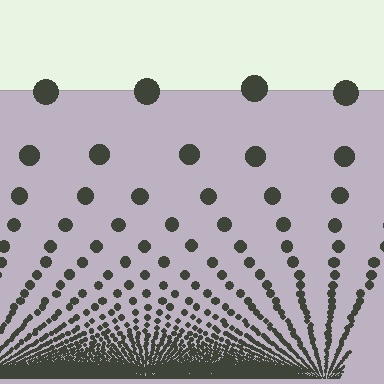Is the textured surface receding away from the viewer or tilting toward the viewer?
The surface appears to tilt toward the viewer. Texture elements get larger and sparser toward the top.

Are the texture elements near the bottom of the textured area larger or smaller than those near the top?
Smaller. The gradient is inverted — elements near the bottom are smaller and denser.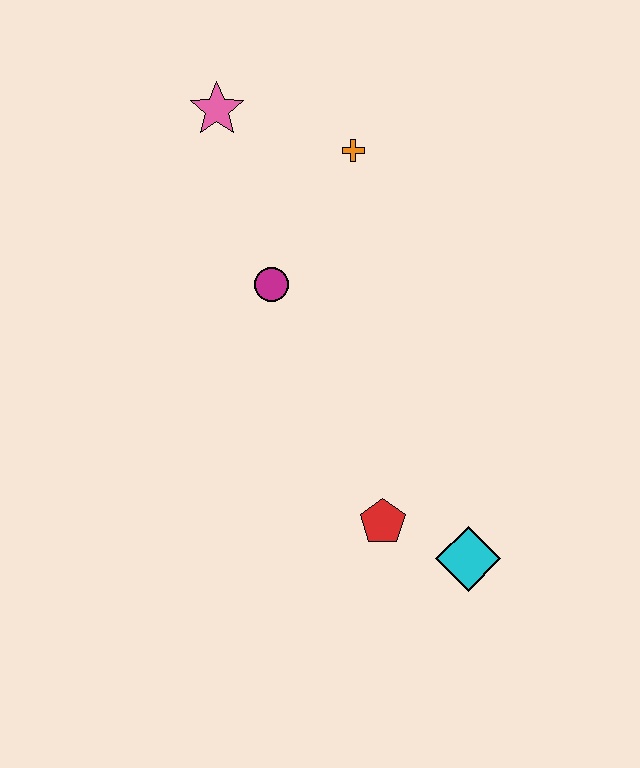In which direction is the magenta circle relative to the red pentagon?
The magenta circle is above the red pentagon.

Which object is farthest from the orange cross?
The cyan diamond is farthest from the orange cross.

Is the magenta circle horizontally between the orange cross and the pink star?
Yes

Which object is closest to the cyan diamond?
The red pentagon is closest to the cyan diamond.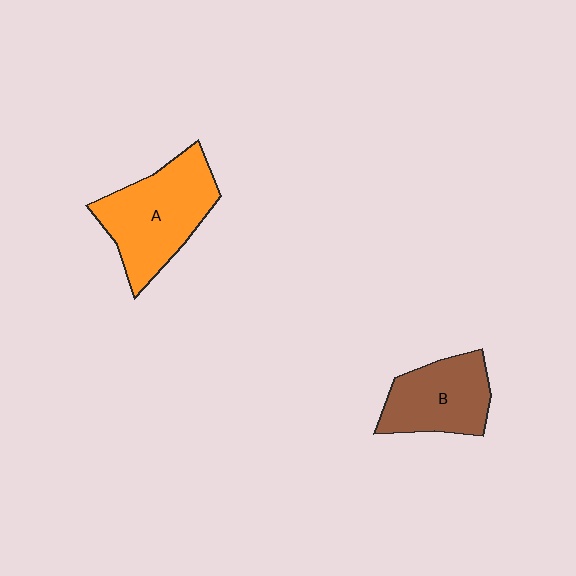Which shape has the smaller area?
Shape B (brown).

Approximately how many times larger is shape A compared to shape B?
Approximately 1.3 times.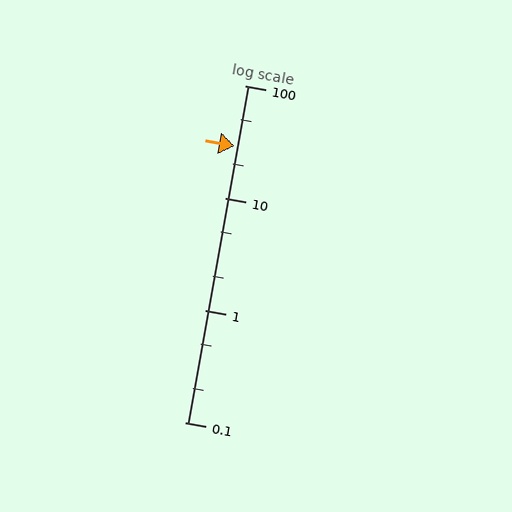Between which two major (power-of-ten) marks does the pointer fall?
The pointer is between 10 and 100.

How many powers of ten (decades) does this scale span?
The scale spans 3 decades, from 0.1 to 100.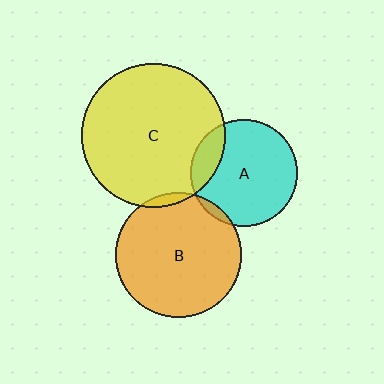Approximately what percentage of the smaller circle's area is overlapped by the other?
Approximately 5%.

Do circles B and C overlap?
Yes.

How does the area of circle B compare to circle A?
Approximately 1.4 times.